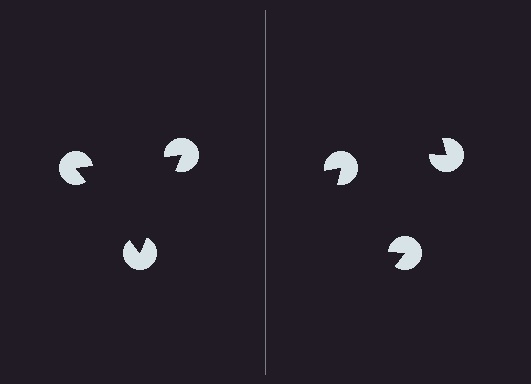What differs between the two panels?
The pac-man discs are positioned identically on both sides; only the wedge orientations differ. On the left they align to a triangle; on the right they are misaligned.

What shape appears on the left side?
An illusory triangle.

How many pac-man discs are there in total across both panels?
6 — 3 on each side.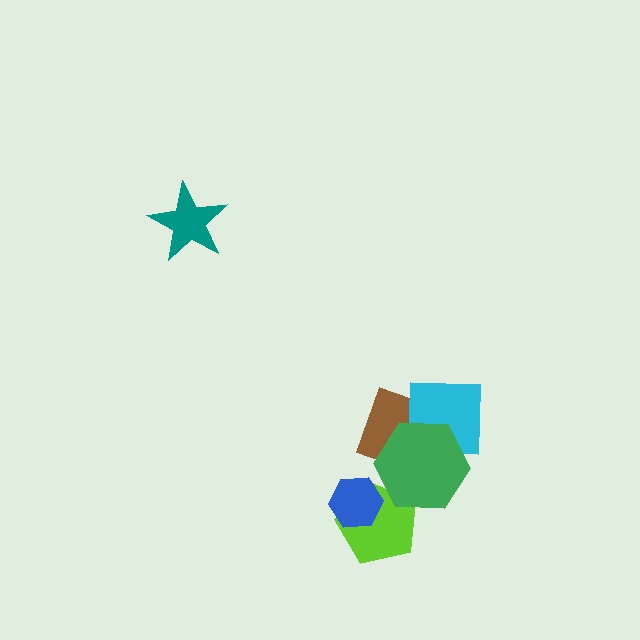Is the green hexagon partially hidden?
No, no other shape covers it.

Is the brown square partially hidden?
Yes, it is partially covered by another shape.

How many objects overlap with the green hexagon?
3 objects overlap with the green hexagon.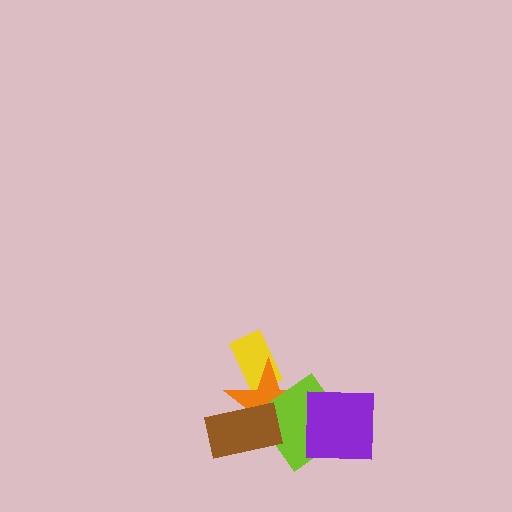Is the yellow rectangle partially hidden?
Yes, it is partially covered by another shape.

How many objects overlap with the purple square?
2 objects overlap with the purple square.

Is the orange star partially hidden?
Yes, it is partially covered by another shape.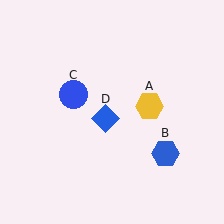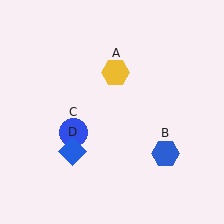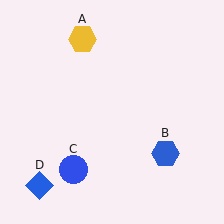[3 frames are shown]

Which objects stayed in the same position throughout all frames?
Blue hexagon (object B) remained stationary.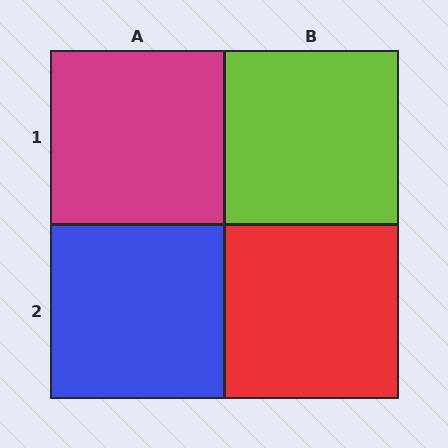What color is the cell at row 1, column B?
Lime.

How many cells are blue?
1 cell is blue.